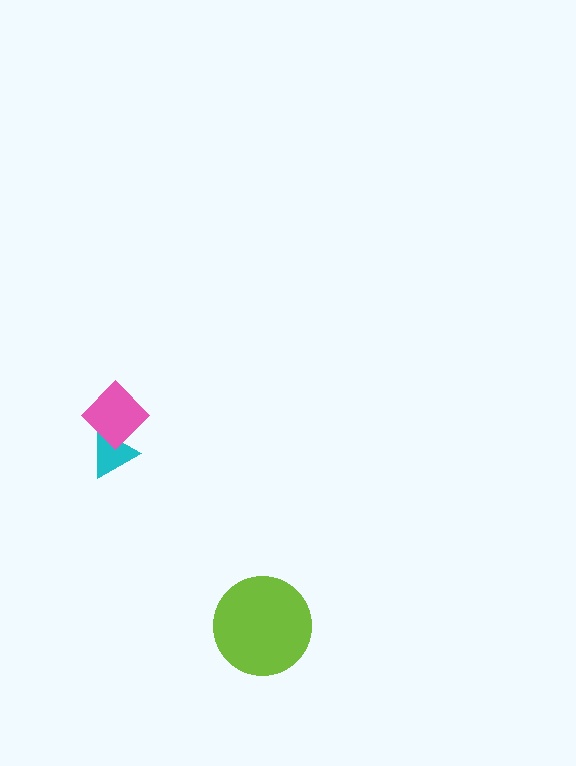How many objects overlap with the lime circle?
0 objects overlap with the lime circle.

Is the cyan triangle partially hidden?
Yes, it is partially covered by another shape.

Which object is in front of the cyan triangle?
The pink diamond is in front of the cyan triangle.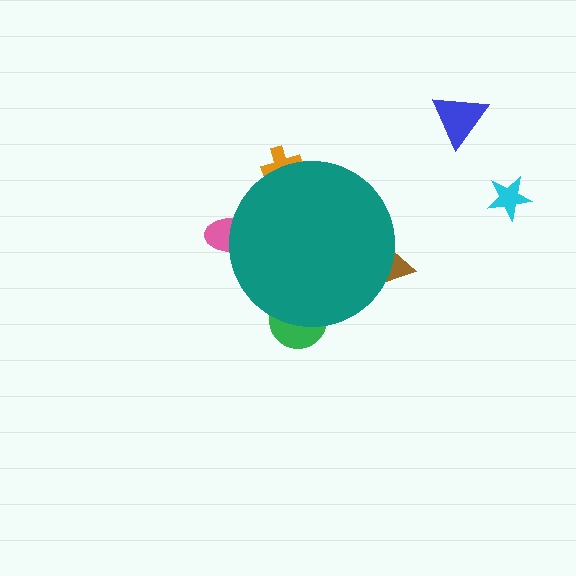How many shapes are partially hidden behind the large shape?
4 shapes are partially hidden.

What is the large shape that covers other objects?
A teal circle.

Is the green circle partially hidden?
Yes, the green circle is partially hidden behind the teal circle.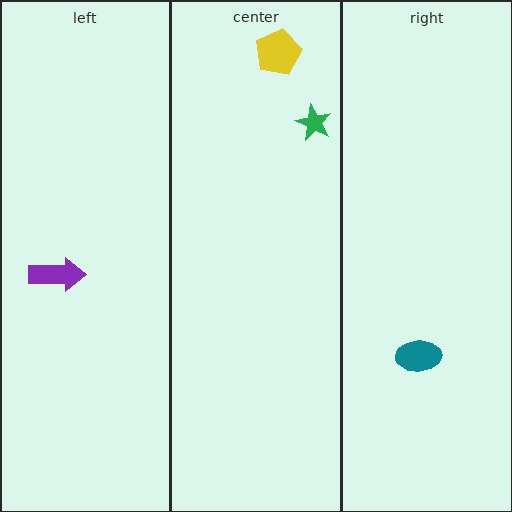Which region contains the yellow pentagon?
The center region.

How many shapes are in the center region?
2.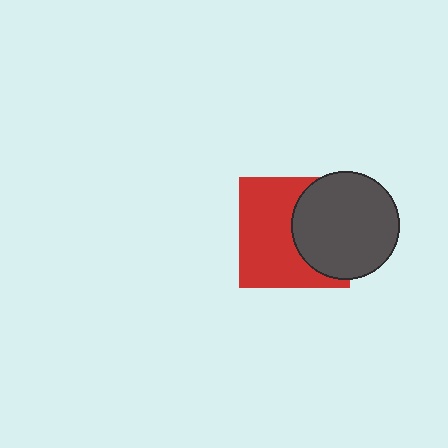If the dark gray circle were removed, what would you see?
You would see the complete red square.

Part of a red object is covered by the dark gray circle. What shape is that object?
It is a square.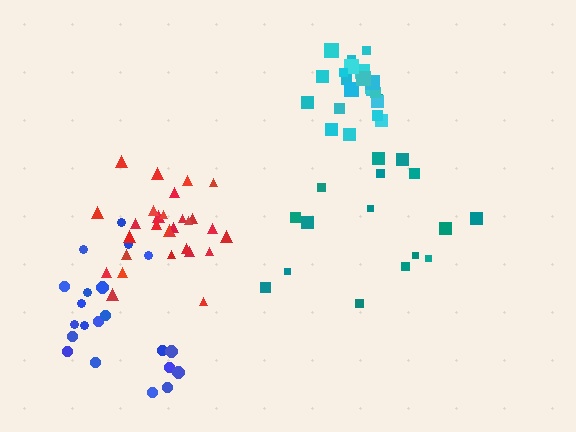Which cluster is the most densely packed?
Cyan.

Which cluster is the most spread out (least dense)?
Teal.